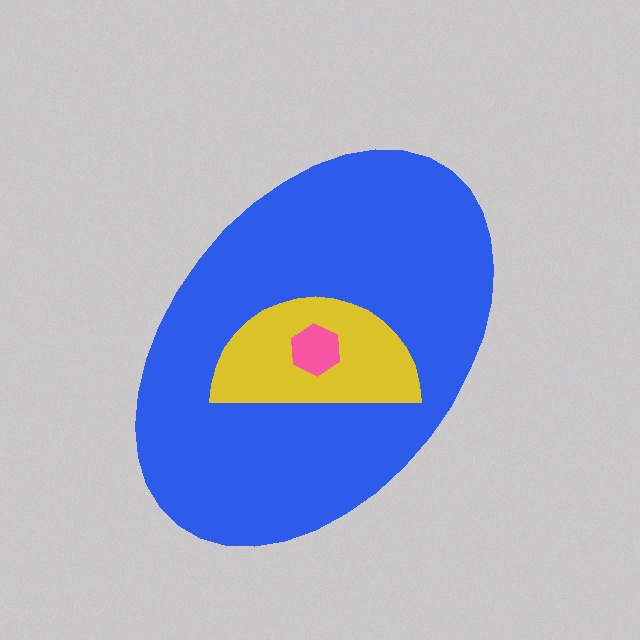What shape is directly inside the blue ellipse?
The yellow semicircle.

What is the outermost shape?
The blue ellipse.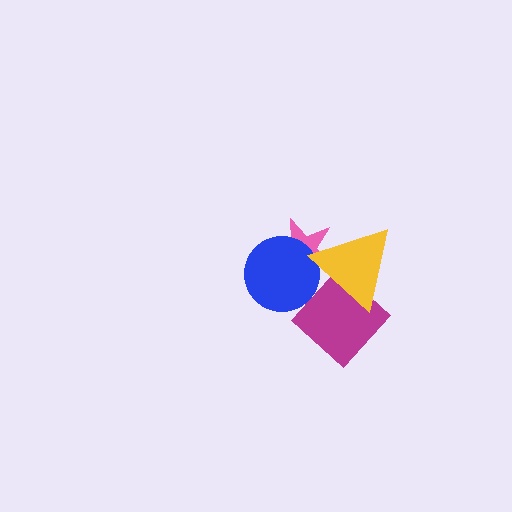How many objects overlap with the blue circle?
2 objects overlap with the blue circle.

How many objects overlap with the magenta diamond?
1 object overlaps with the magenta diamond.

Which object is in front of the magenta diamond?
The yellow triangle is in front of the magenta diamond.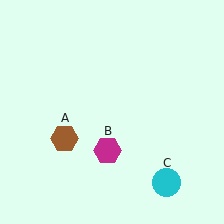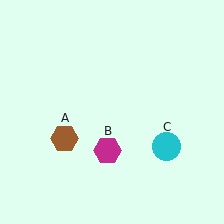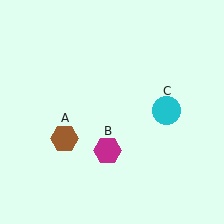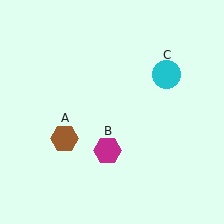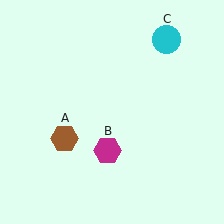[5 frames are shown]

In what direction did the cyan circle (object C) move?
The cyan circle (object C) moved up.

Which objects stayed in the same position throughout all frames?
Brown hexagon (object A) and magenta hexagon (object B) remained stationary.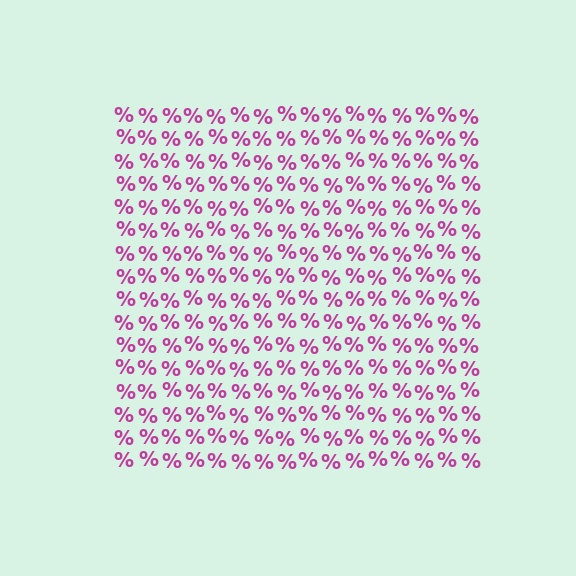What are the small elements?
The small elements are percent signs.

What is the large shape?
The large shape is a square.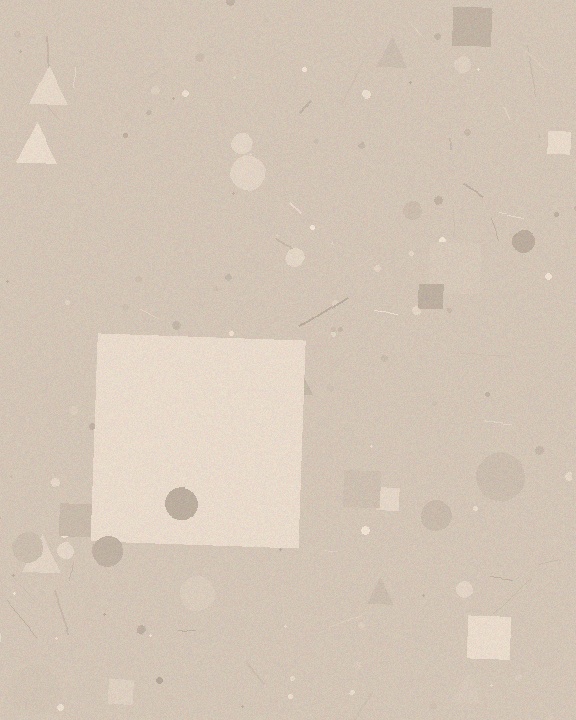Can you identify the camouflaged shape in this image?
The camouflaged shape is a square.